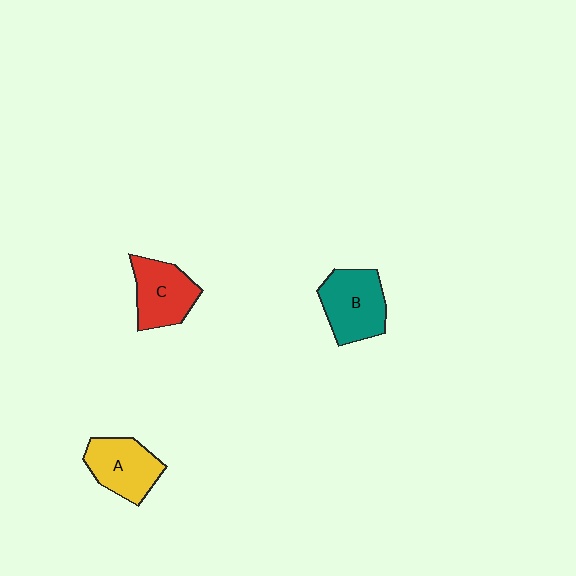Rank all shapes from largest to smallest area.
From largest to smallest: B (teal), C (red), A (yellow).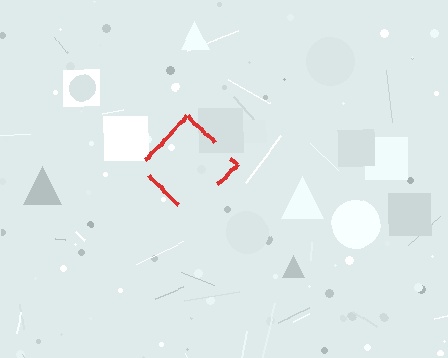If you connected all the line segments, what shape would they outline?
They would outline a diamond.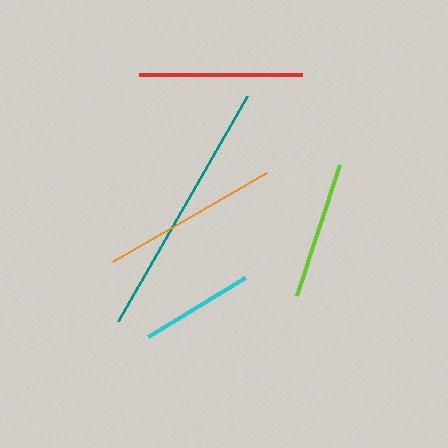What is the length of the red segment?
The red segment is approximately 163 pixels long.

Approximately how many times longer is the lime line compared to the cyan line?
The lime line is approximately 1.2 times the length of the cyan line.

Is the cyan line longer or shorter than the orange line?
The orange line is longer than the cyan line.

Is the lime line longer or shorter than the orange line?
The orange line is longer than the lime line.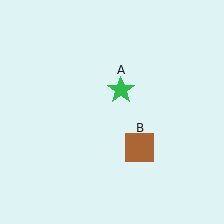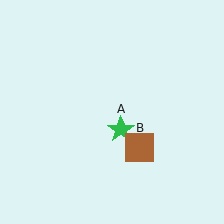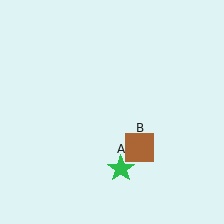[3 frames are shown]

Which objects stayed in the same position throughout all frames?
Brown square (object B) remained stationary.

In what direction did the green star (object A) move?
The green star (object A) moved down.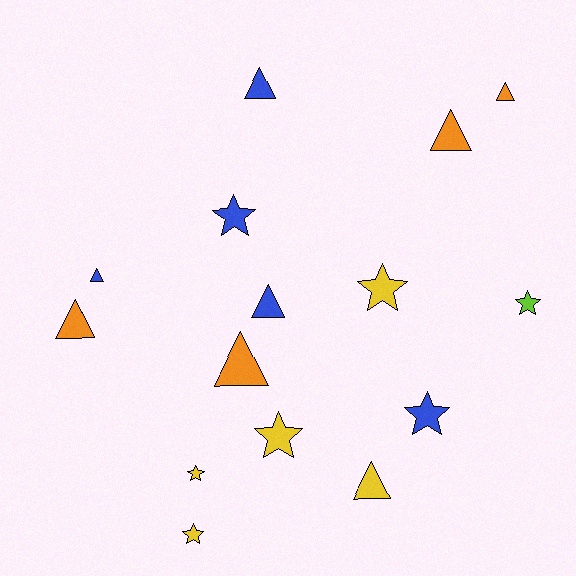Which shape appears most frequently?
Triangle, with 8 objects.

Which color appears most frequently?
Blue, with 5 objects.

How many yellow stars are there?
There are 4 yellow stars.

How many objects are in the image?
There are 15 objects.